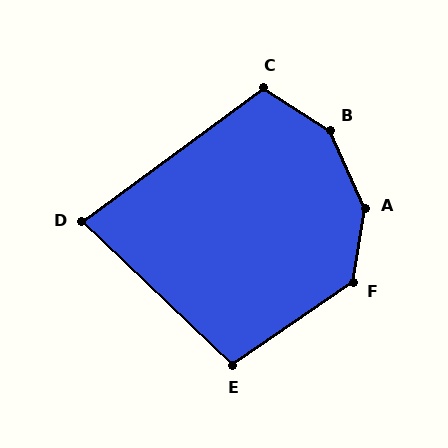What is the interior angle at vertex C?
Approximately 111 degrees (obtuse).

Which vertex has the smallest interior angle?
D, at approximately 80 degrees.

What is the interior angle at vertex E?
Approximately 102 degrees (obtuse).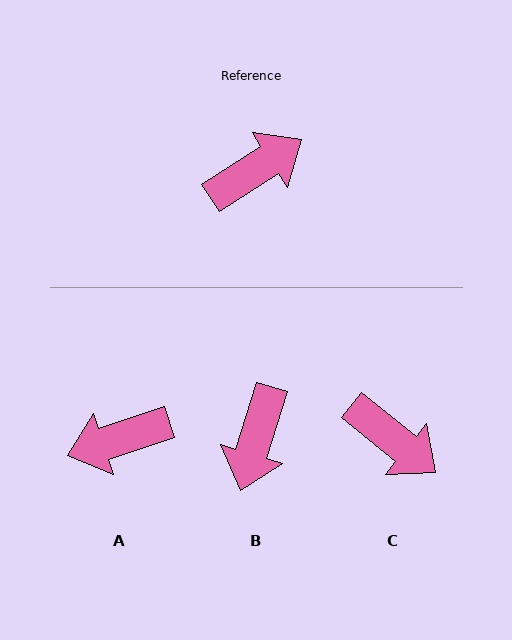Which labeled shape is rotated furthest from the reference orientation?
A, about 165 degrees away.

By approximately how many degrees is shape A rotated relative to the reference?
Approximately 165 degrees counter-clockwise.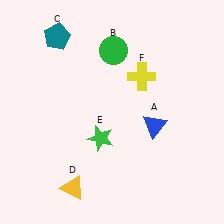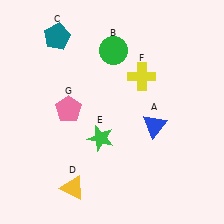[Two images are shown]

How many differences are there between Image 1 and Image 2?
There is 1 difference between the two images.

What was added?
A pink pentagon (G) was added in Image 2.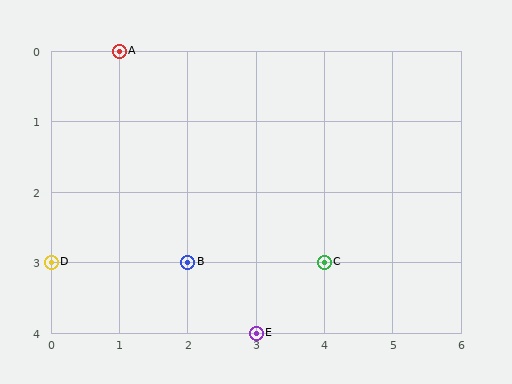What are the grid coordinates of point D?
Point D is at grid coordinates (0, 3).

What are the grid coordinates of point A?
Point A is at grid coordinates (1, 0).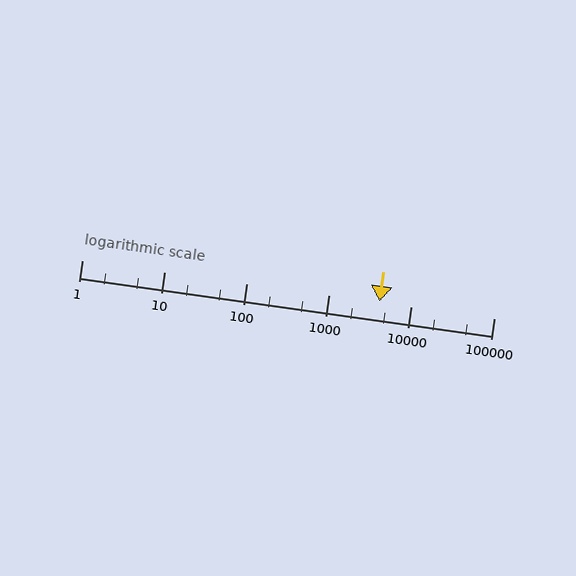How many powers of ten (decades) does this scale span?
The scale spans 5 decades, from 1 to 100000.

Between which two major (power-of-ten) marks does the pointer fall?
The pointer is between 1000 and 10000.